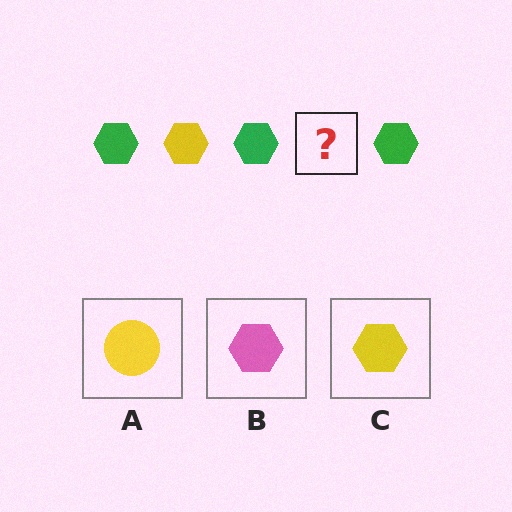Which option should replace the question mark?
Option C.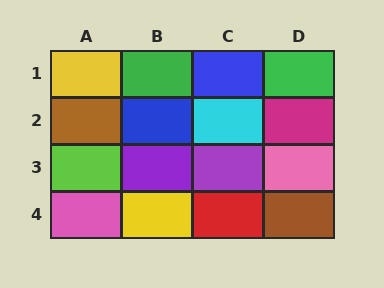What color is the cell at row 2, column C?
Cyan.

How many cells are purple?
2 cells are purple.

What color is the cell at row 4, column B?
Yellow.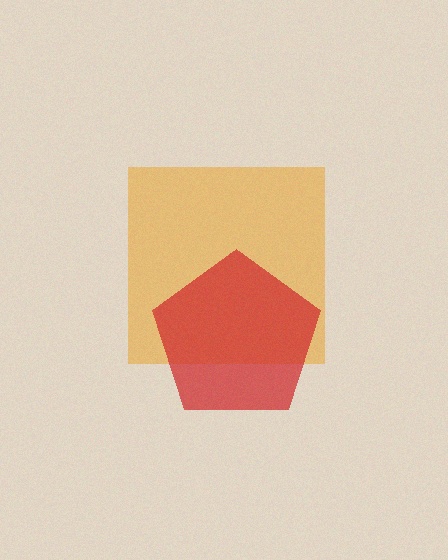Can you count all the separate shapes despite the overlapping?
Yes, there are 2 separate shapes.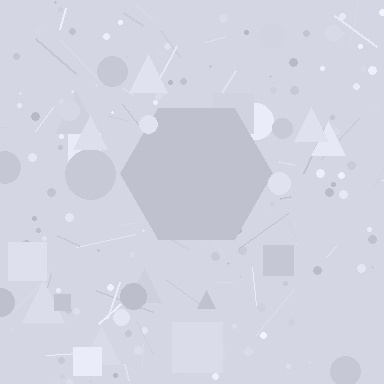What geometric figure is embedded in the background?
A hexagon is embedded in the background.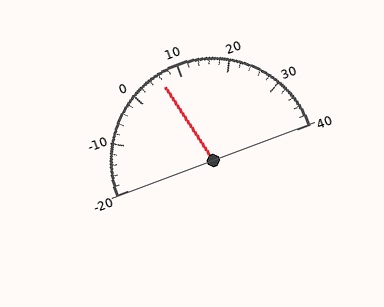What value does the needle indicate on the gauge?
The needle indicates approximately 6.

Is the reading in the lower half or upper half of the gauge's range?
The reading is in the lower half of the range (-20 to 40).